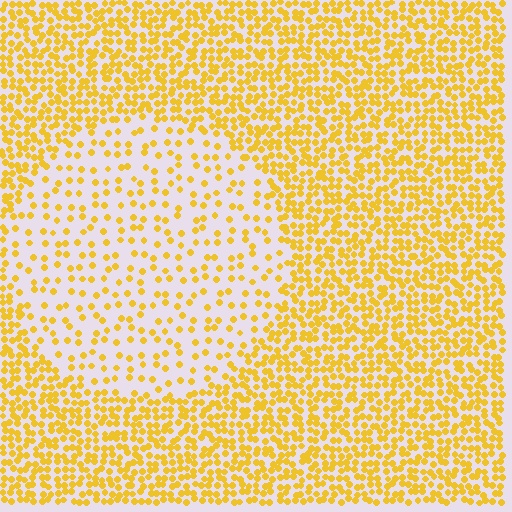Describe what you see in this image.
The image contains small yellow elements arranged at two different densities. A circle-shaped region is visible where the elements are less densely packed than the surrounding area.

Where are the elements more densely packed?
The elements are more densely packed outside the circle boundary.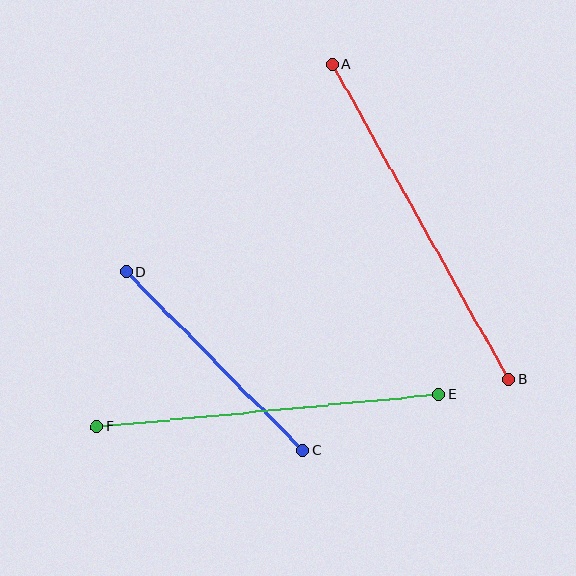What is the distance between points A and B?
The distance is approximately 361 pixels.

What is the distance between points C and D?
The distance is approximately 251 pixels.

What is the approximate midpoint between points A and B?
The midpoint is at approximately (421, 222) pixels.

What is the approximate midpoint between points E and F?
The midpoint is at approximately (268, 410) pixels.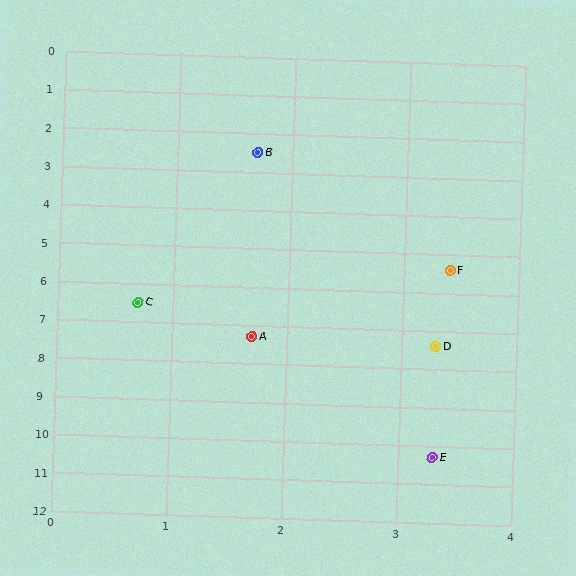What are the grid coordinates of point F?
Point F is at approximately (3.4, 5.4).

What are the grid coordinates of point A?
Point A is at approximately (1.7, 7.3).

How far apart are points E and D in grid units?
Points E and D are about 2.9 grid units apart.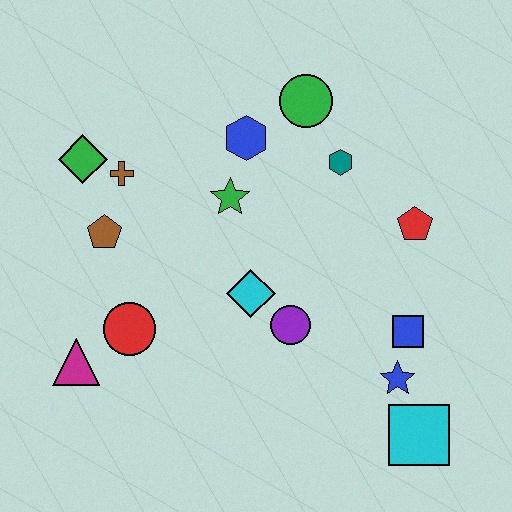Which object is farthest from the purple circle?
The green diamond is farthest from the purple circle.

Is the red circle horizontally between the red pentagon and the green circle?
No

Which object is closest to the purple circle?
The cyan diamond is closest to the purple circle.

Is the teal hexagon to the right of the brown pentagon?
Yes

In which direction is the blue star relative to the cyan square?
The blue star is above the cyan square.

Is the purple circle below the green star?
Yes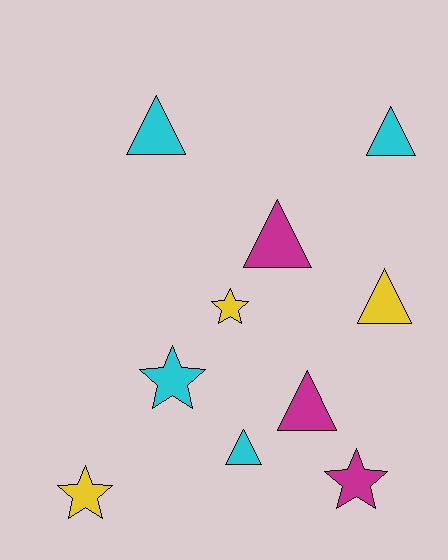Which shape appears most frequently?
Triangle, with 6 objects.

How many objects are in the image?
There are 10 objects.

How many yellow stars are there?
There are 2 yellow stars.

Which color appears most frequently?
Cyan, with 4 objects.